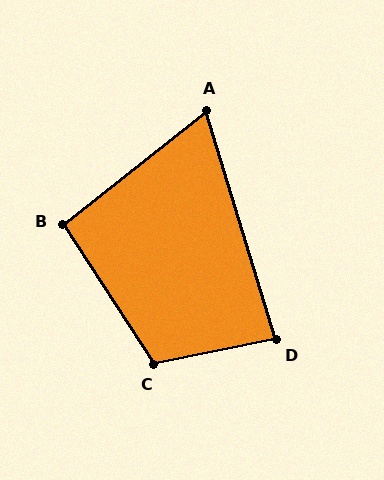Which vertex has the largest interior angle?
C, at approximately 111 degrees.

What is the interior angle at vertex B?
Approximately 95 degrees (obtuse).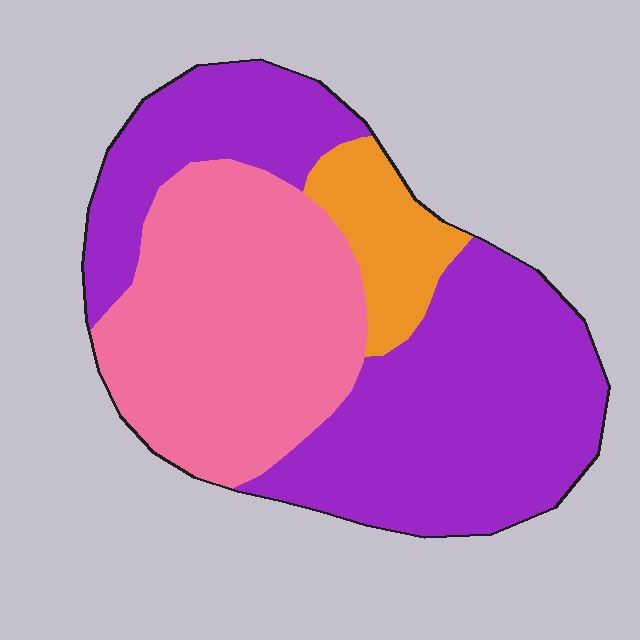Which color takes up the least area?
Orange, at roughly 10%.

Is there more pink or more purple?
Purple.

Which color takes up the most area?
Purple, at roughly 55%.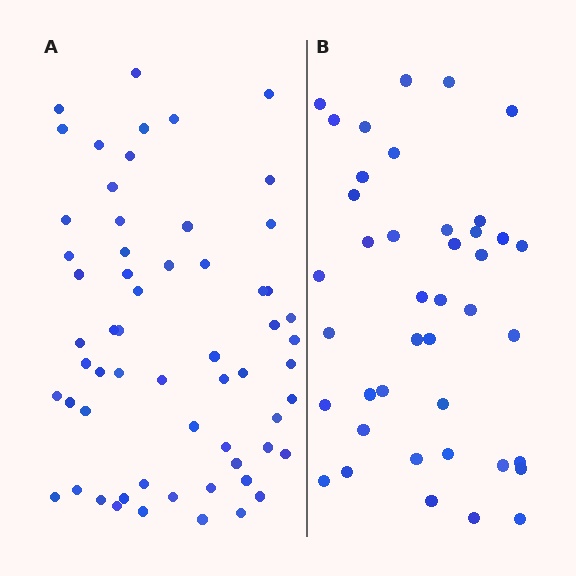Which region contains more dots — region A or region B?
Region A (the left region) has more dots.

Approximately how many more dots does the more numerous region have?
Region A has approximately 20 more dots than region B.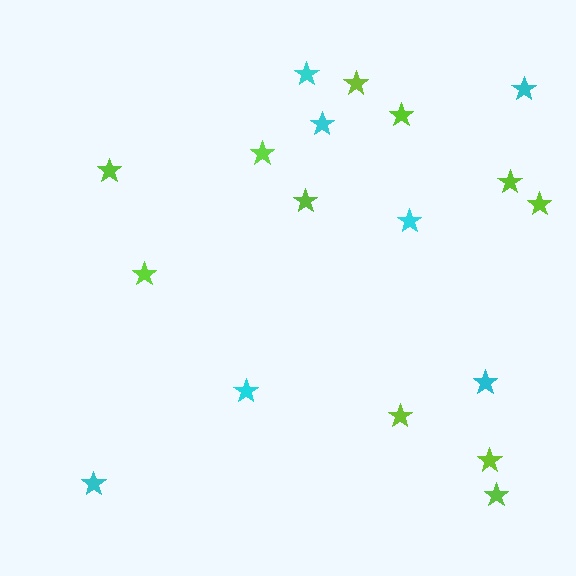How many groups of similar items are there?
There are 2 groups: one group of cyan stars (7) and one group of lime stars (11).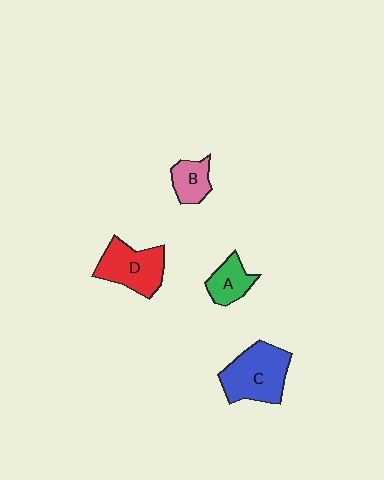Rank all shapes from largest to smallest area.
From largest to smallest: C (blue), D (red), A (green), B (pink).